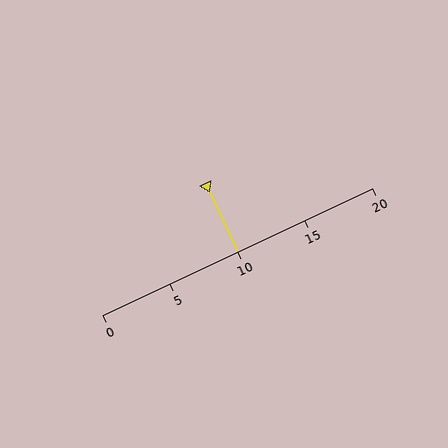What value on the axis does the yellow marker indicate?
The marker indicates approximately 10.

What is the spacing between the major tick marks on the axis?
The major ticks are spaced 5 apart.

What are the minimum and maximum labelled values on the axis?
The axis runs from 0 to 20.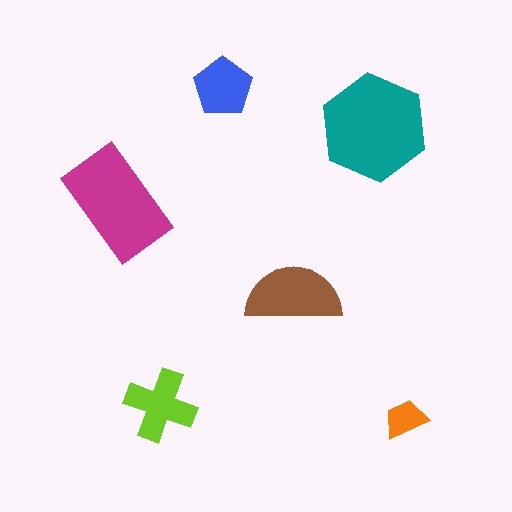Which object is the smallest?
The orange trapezoid.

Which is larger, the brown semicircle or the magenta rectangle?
The magenta rectangle.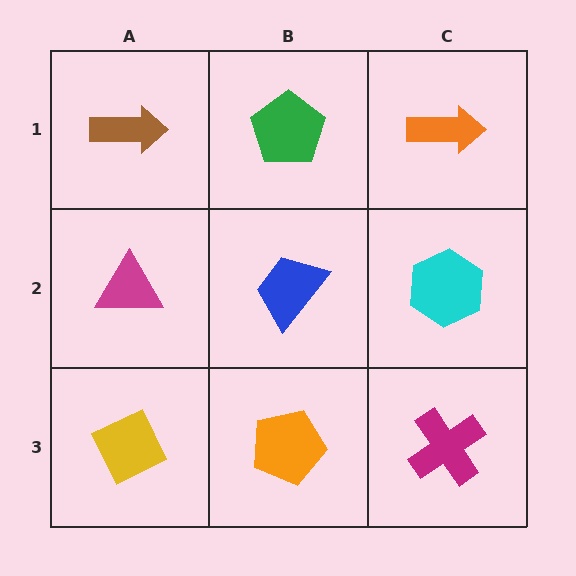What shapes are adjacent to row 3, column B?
A blue trapezoid (row 2, column B), a yellow diamond (row 3, column A), a magenta cross (row 3, column C).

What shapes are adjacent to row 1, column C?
A cyan hexagon (row 2, column C), a green pentagon (row 1, column B).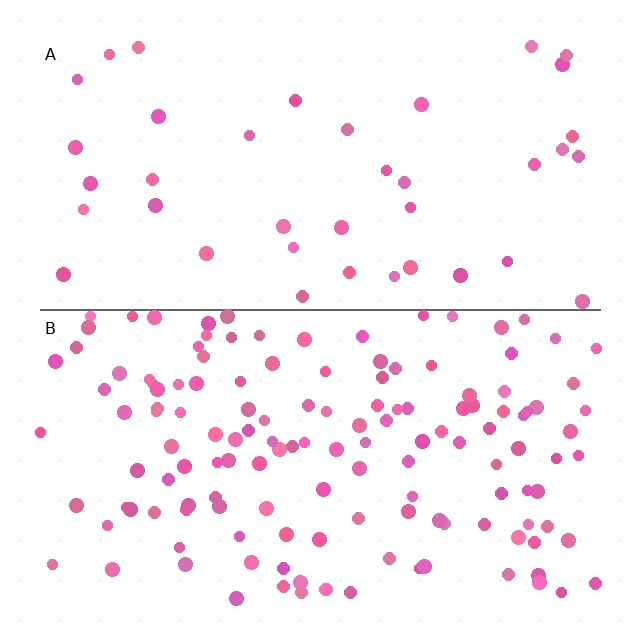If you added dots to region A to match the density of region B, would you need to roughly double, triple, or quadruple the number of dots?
Approximately quadruple.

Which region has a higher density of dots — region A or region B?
B (the bottom).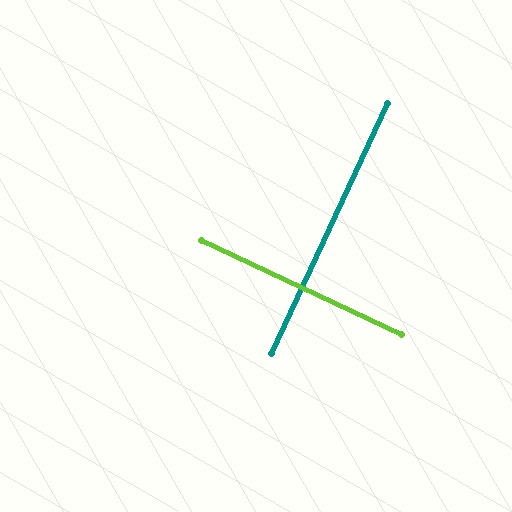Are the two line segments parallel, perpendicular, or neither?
Perpendicular — they meet at approximately 89°.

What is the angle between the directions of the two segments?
Approximately 89 degrees.